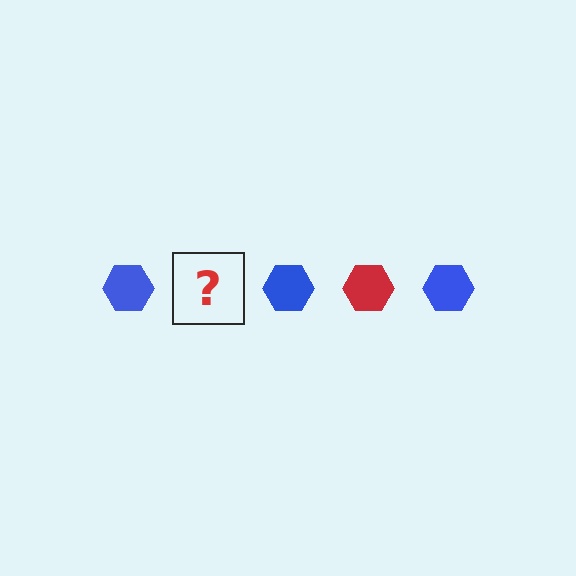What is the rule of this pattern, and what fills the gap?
The rule is that the pattern cycles through blue, red hexagons. The gap should be filled with a red hexagon.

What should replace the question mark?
The question mark should be replaced with a red hexagon.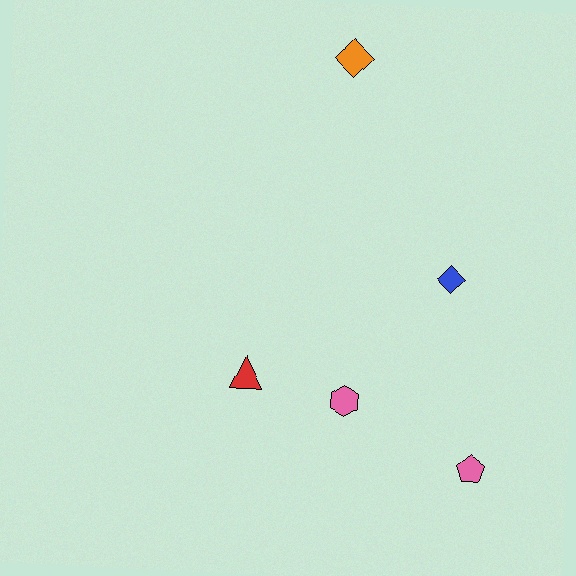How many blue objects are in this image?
There is 1 blue object.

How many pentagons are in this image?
There is 1 pentagon.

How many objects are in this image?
There are 5 objects.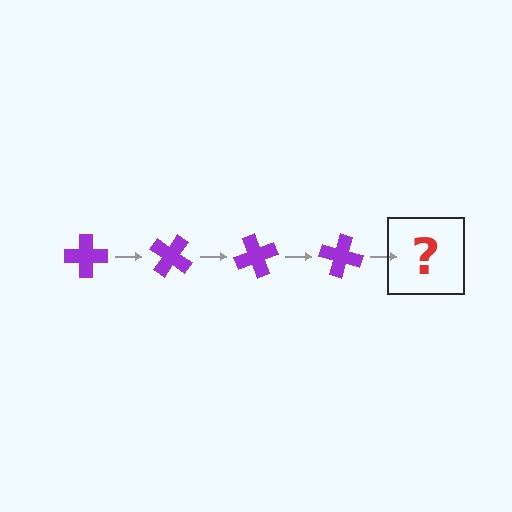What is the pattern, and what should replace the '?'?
The pattern is that the cross rotates 35 degrees each step. The '?' should be a purple cross rotated 140 degrees.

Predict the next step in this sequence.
The next step is a purple cross rotated 140 degrees.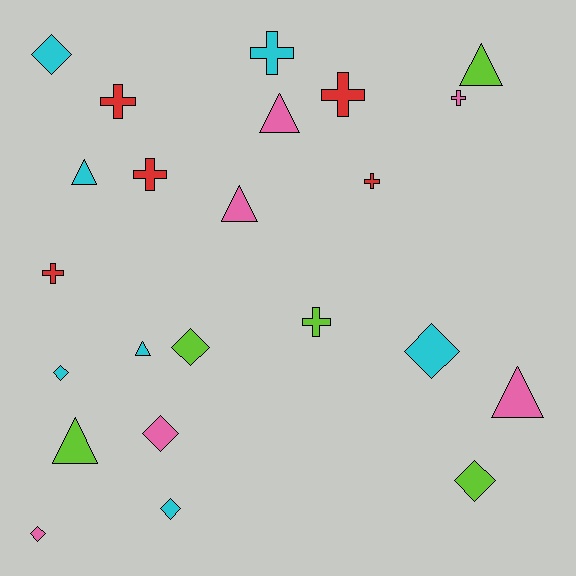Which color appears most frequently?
Cyan, with 7 objects.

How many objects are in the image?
There are 23 objects.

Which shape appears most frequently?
Cross, with 8 objects.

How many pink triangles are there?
There are 3 pink triangles.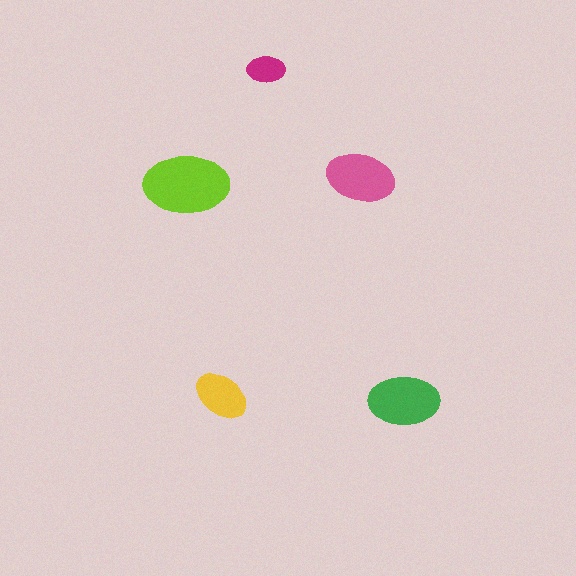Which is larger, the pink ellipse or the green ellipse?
The green one.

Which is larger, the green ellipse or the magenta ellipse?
The green one.